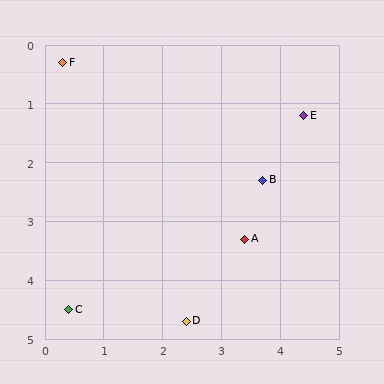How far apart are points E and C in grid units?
Points E and C are about 5.2 grid units apart.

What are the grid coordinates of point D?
Point D is at approximately (2.4, 4.7).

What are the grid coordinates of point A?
Point A is at approximately (3.4, 3.3).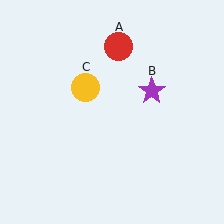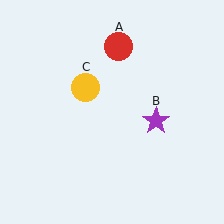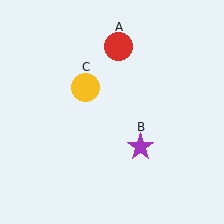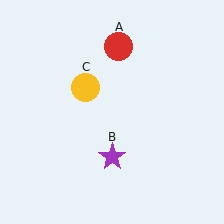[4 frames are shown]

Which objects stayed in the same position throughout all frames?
Red circle (object A) and yellow circle (object C) remained stationary.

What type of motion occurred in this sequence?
The purple star (object B) rotated clockwise around the center of the scene.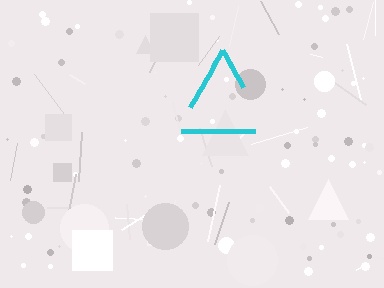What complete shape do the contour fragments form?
The contour fragments form a triangle.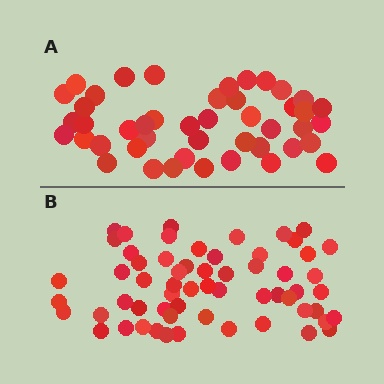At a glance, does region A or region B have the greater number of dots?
Region B (the bottom region) has more dots.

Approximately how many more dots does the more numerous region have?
Region B has approximately 15 more dots than region A.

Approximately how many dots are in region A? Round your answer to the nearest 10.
About 40 dots. (The exact count is 45, which rounds to 40.)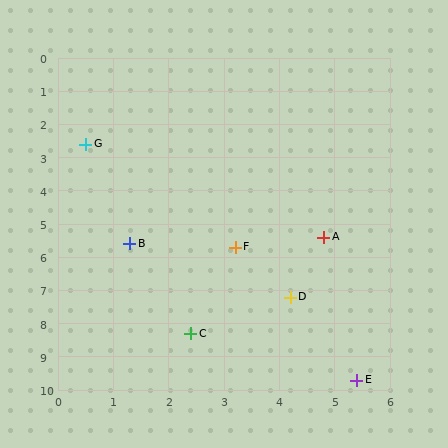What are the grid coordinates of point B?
Point B is at approximately (1.3, 5.6).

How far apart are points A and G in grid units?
Points A and G are about 5.1 grid units apart.